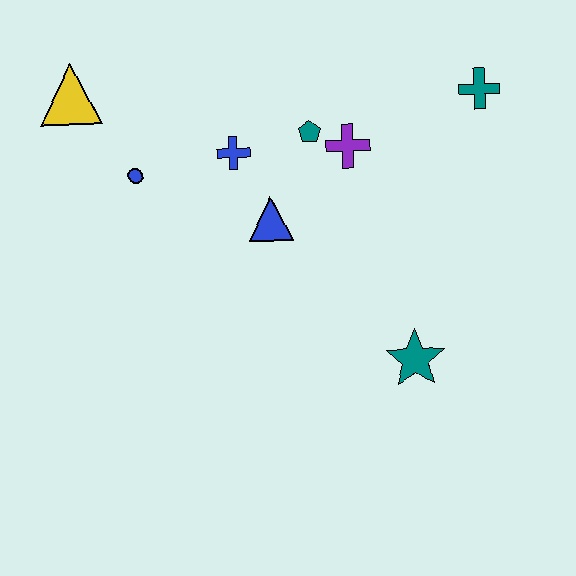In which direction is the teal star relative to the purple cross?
The teal star is below the purple cross.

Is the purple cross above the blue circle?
Yes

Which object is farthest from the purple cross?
The yellow triangle is farthest from the purple cross.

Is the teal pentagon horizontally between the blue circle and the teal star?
Yes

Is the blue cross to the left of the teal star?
Yes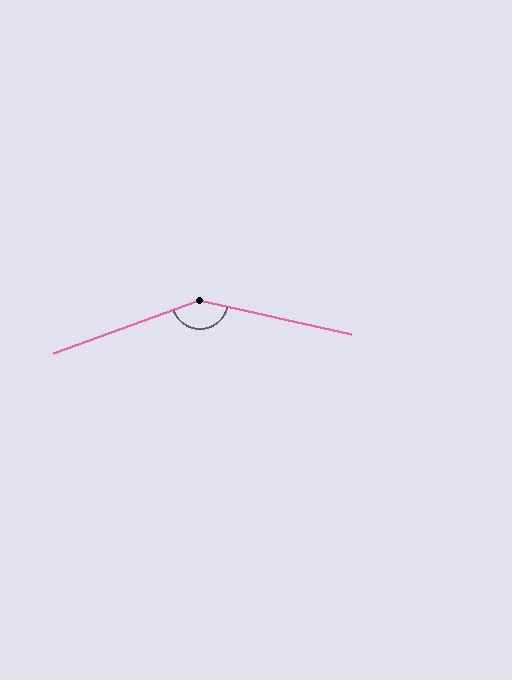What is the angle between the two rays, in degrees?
Approximately 148 degrees.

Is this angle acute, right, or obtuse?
It is obtuse.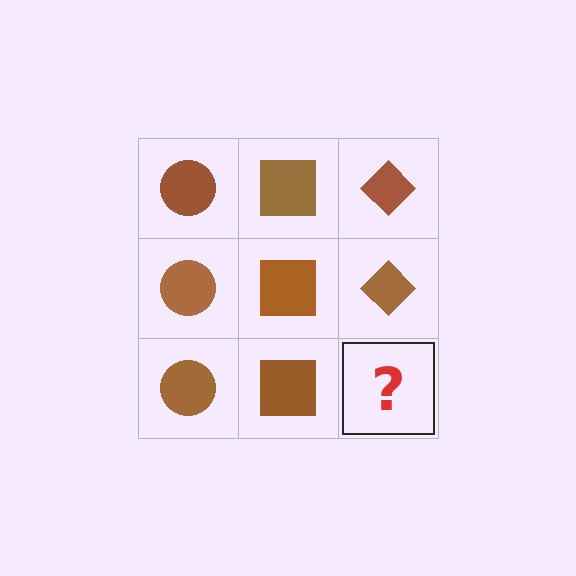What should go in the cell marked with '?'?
The missing cell should contain a brown diamond.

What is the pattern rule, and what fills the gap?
The rule is that each column has a consistent shape. The gap should be filled with a brown diamond.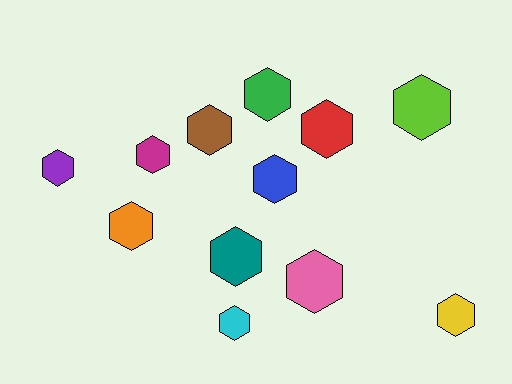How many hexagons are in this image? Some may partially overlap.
There are 12 hexagons.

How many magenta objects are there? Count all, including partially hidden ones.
There is 1 magenta object.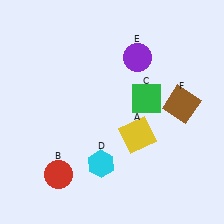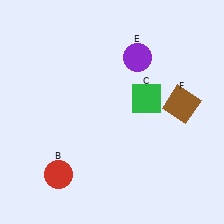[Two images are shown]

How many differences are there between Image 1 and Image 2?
There are 2 differences between the two images.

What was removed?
The cyan hexagon (D), the yellow square (A) were removed in Image 2.